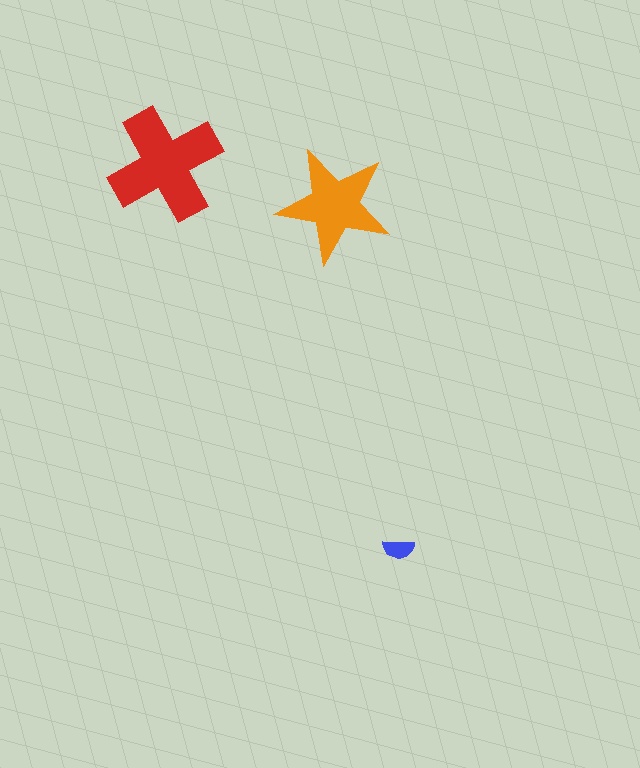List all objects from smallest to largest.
The blue semicircle, the orange star, the red cross.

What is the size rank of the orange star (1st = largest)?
2nd.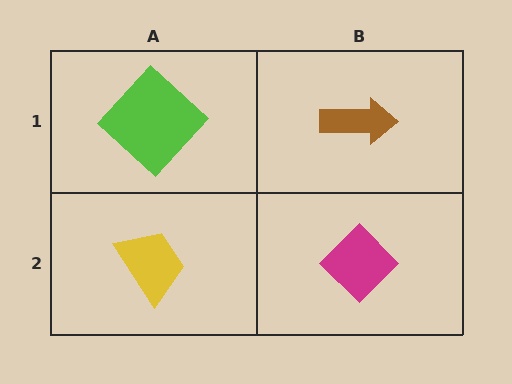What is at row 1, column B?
A brown arrow.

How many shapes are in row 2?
2 shapes.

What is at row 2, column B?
A magenta diamond.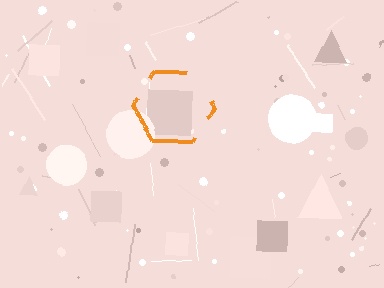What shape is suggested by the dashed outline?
The dashed outline suggests a hexagon.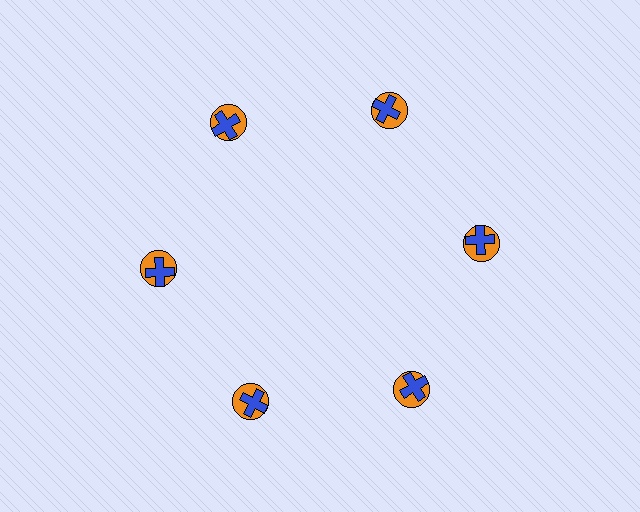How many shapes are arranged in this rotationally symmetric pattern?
There are 12 shapes, arranged in 6 groups of 2.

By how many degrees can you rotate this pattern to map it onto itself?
The pattern maps onto itself every 60 degrees of rotation.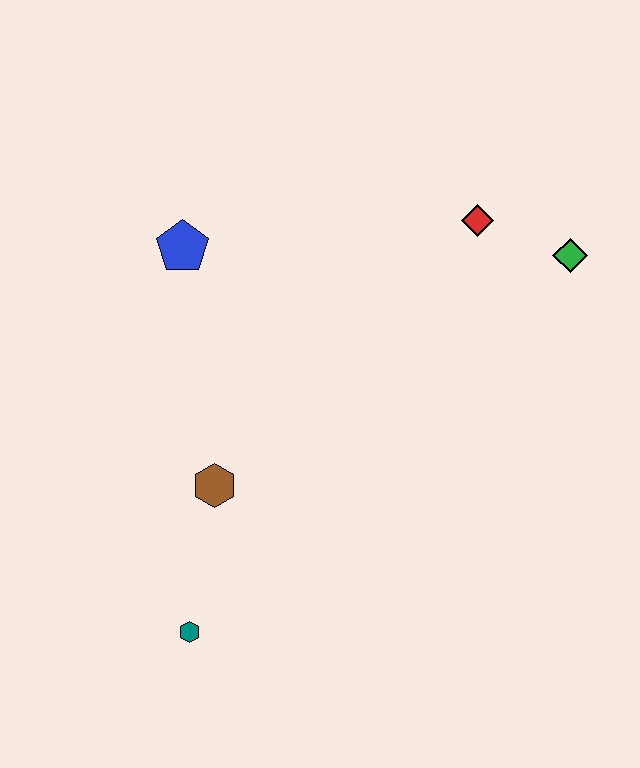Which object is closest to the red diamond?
The green diamond is closest to the red diamond.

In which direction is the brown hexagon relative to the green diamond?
The brown hexagon is to the left of the green diamond.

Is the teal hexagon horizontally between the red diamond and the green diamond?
No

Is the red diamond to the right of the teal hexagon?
Yes